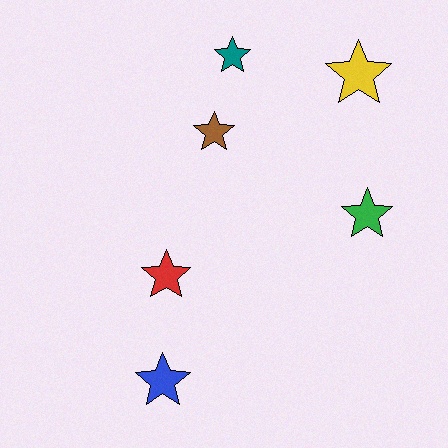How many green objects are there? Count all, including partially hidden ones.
There is 1 green object.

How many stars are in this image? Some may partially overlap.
There are 6 stars.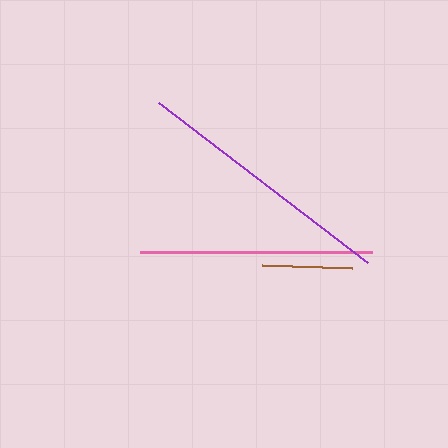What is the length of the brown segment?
The brown segment is approximately 91 pixels long.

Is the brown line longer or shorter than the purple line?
The purple line is longer than the brown line.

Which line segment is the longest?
The purple line is the longest at approximately 264 pixels.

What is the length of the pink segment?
The pink segment is approximately 232 pixels long.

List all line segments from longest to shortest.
From longest to shortest: purple, pink, brown.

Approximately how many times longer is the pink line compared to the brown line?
The pink line is approximately 2.6 times the length of the brown line.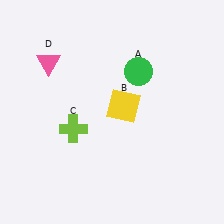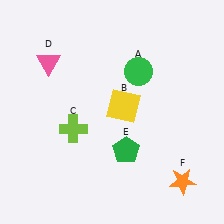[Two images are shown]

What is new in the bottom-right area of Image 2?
A green pentagon (E) was added in the bottom-right area of Image 2.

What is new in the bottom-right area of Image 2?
An orange star (F) was added in the bottom-right area of Image 2.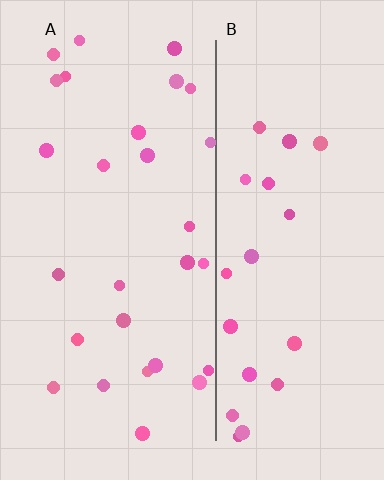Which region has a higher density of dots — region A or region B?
A (the left).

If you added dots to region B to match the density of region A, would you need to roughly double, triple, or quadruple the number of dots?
Approximately double.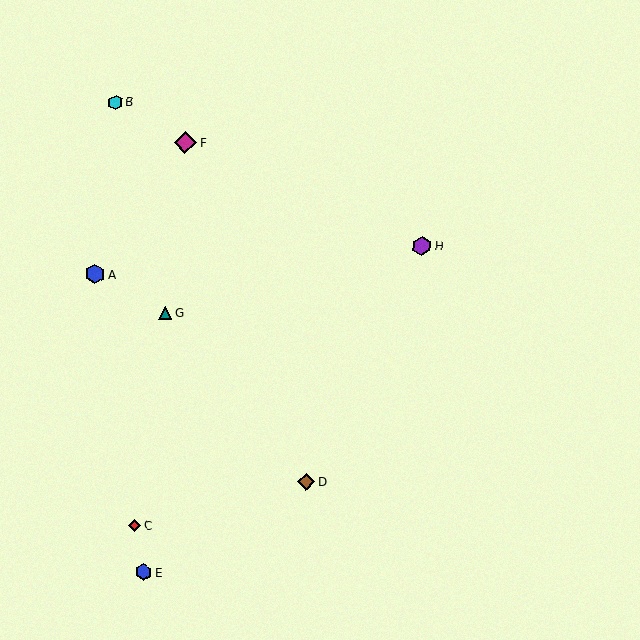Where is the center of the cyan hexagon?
The center of the cyan hexagon is at (116, 102).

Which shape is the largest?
The magenta diamond (labeled F) is the largest.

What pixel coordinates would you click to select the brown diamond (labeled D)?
Click at (306, 481) to select the brown diamond D.